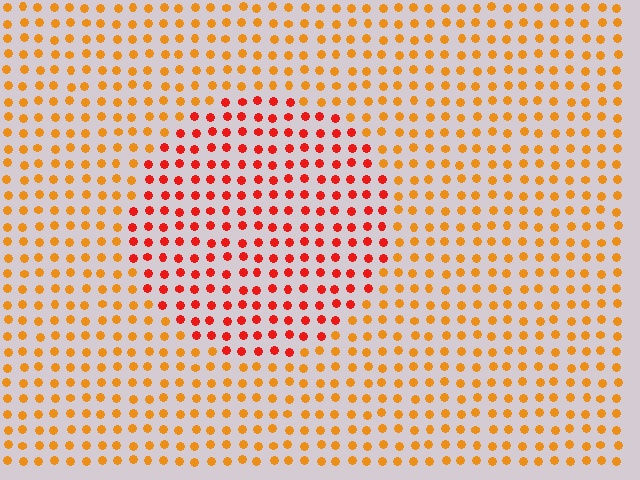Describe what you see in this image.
The image is filled with small orange elements in a uniform arrangement. A circle-shaped region is visible where the elements are tinted to a slightly different hue, forming a subtle color boundary.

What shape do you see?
I see a circle.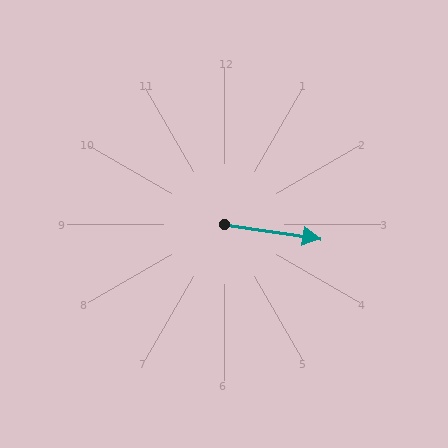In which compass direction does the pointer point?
East.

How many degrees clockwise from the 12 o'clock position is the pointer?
Approximately 99 degrees.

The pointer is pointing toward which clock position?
Roughly 3 o'clock.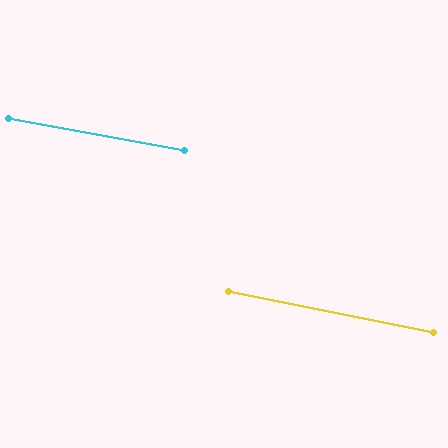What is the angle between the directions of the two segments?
Approximately 1 degree.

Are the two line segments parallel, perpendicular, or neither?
Parallel — their directions differ by only 1.0°.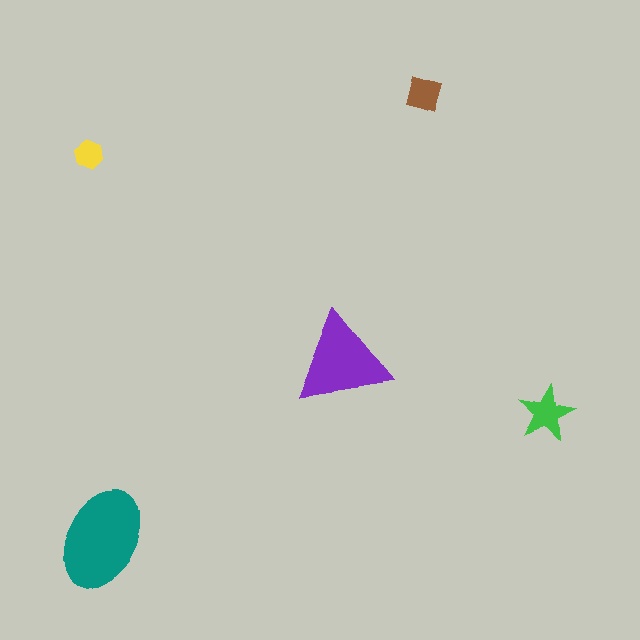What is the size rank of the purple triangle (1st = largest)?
2nd.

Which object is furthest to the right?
The green star is rightmost.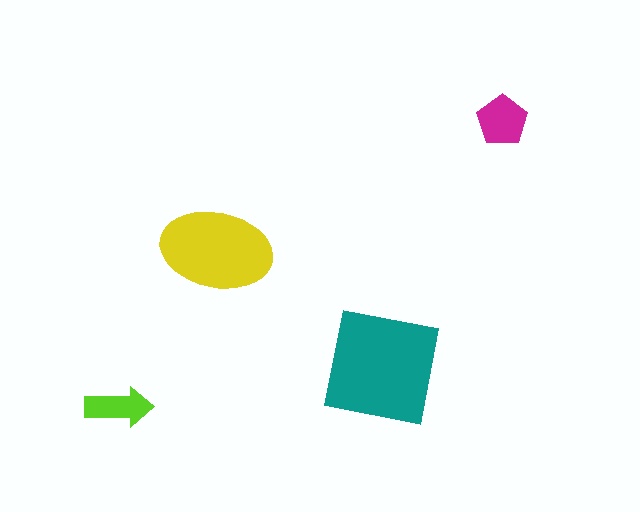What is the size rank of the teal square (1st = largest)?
1st.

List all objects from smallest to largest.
The lime arrow, the magenta pentagon, the yellow ellipse, the teal square.